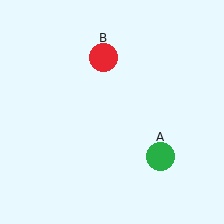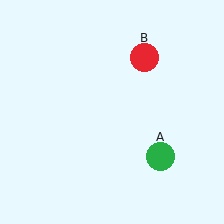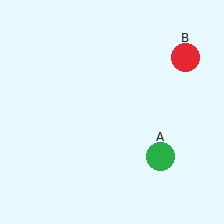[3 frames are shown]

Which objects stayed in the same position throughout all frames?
Green circle (object A) remained stationary.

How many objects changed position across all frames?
1 object changed position: red circle (object B).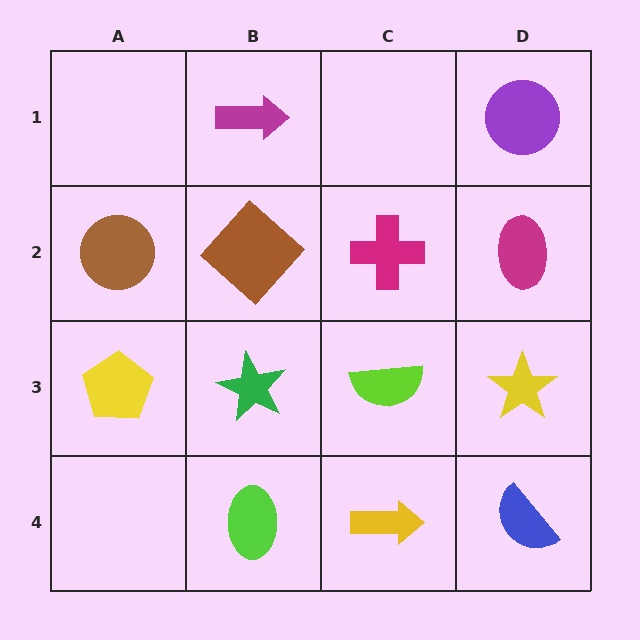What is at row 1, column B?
A magenta arrow.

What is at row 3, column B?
A green star.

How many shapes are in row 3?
4 shapes.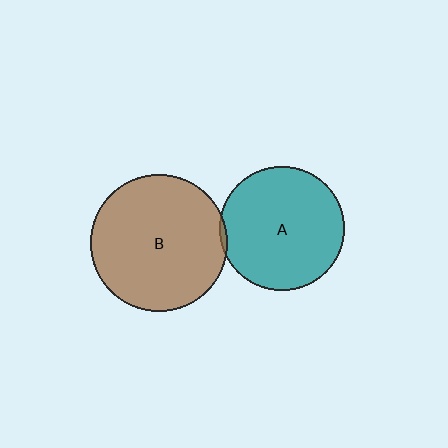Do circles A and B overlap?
Yes.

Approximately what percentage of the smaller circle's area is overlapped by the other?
Approximately 5%.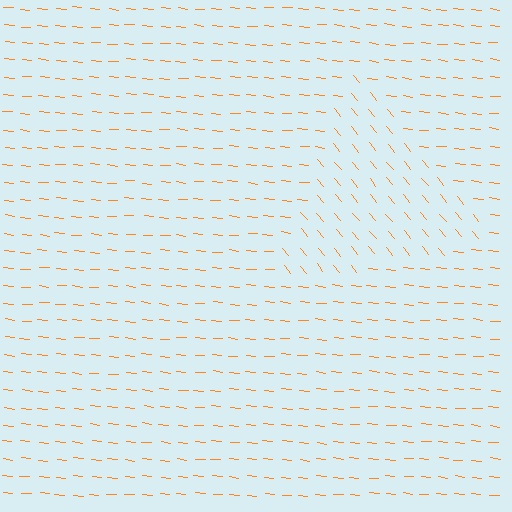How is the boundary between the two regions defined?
The boundary is defined purely by a change in line orientation (approximately 45 degrees difference). All lines are the same color and thickness.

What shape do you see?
I see a triangle.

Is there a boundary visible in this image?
Yes, there is a texture boundary formed by a change in line orientation.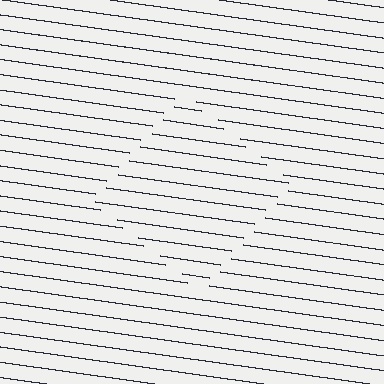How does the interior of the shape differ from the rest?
The interior of the shape contains the same grating, shifted by half a period — the contour is defined by the phase discontinuity where line-ends from the inner and outer gratings abut.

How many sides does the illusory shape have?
4 sides — the line-ends trace a square.